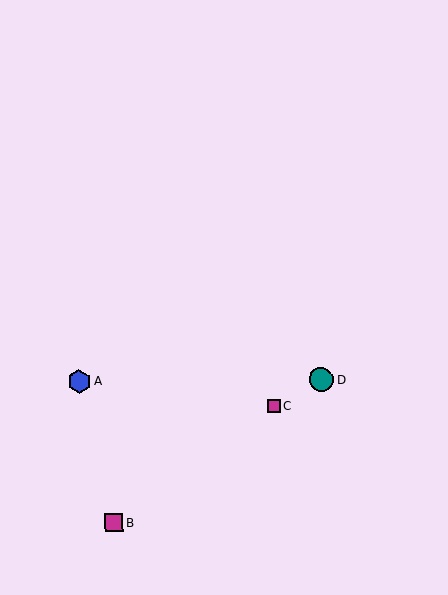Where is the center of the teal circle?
The center of the teal circle is at (321, 380).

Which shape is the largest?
The blue hexagon (labeled A) is the largest.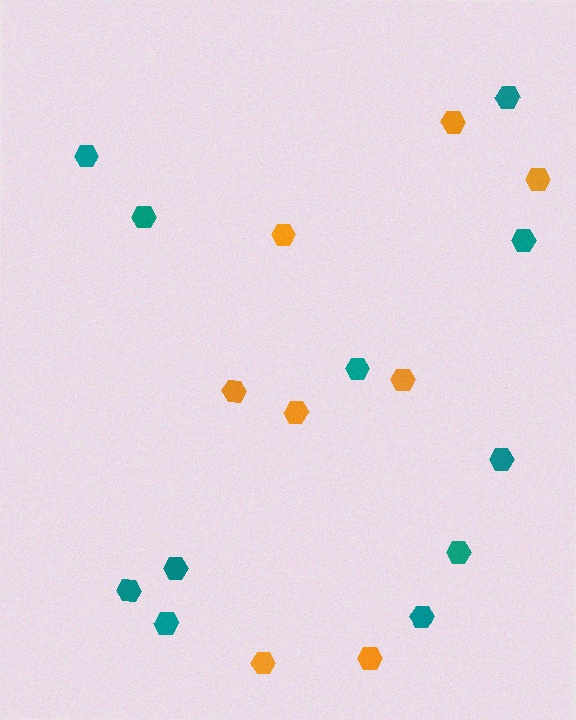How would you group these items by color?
There are 2 groups: one group of orange hexagons (8) and one group of teal hexagons (11).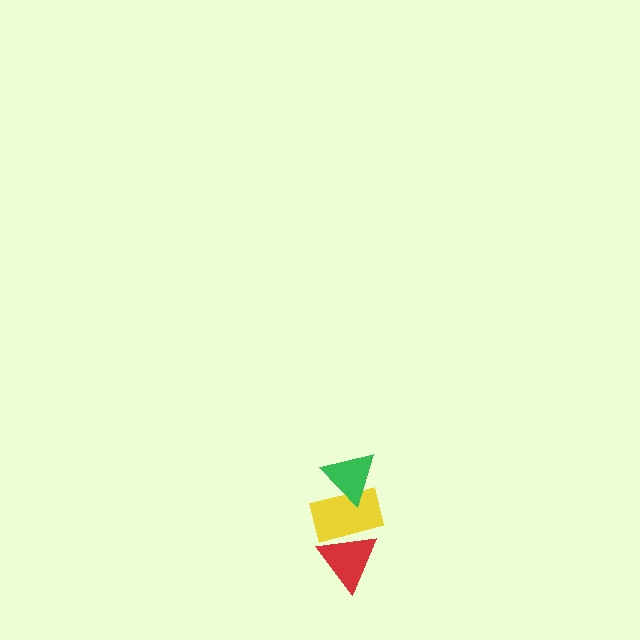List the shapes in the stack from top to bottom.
From top to bottom: the green triangle, the yellow rectangle, the red triangle.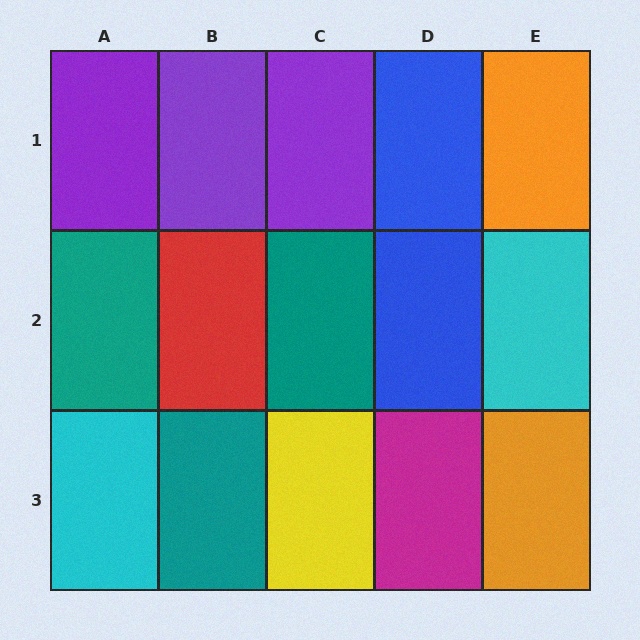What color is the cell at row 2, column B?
Red.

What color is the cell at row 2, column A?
Teal.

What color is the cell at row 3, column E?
Orange.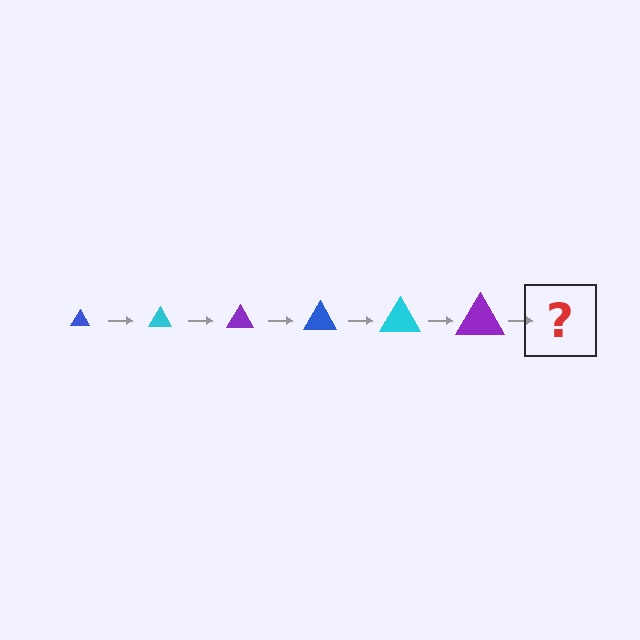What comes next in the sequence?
The next element should be a blue triangle, larger than the previous one.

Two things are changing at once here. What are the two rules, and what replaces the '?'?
The two rules are that the triangle grows larger each step and the color cycles through blue, cyan, and purple. The '?' should be a blue triangle, larger than the previous one.